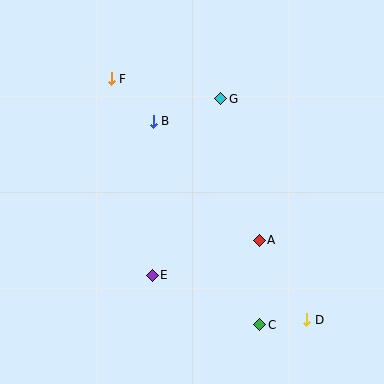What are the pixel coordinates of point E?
Point E is at (152, 275).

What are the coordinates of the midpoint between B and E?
The midpoint between B and E is at (153, 198).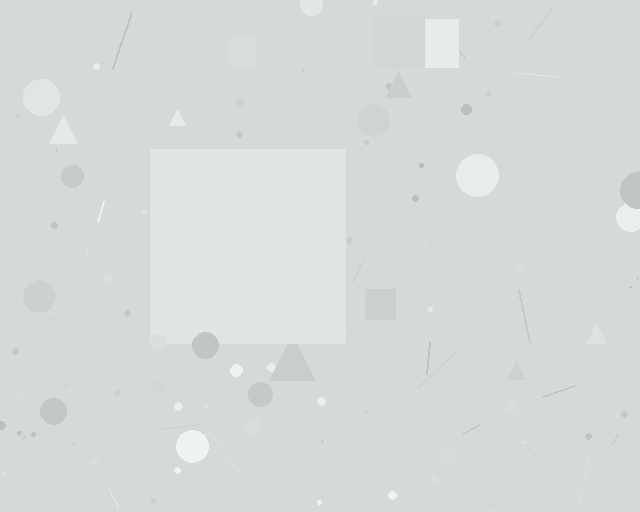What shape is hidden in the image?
A square is hidden in the image.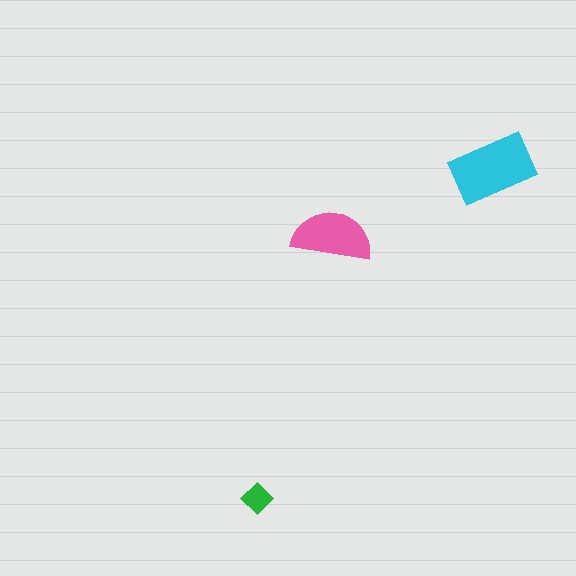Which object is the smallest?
The green diamond.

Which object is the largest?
The cyan rectangle.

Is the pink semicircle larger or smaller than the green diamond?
Larger.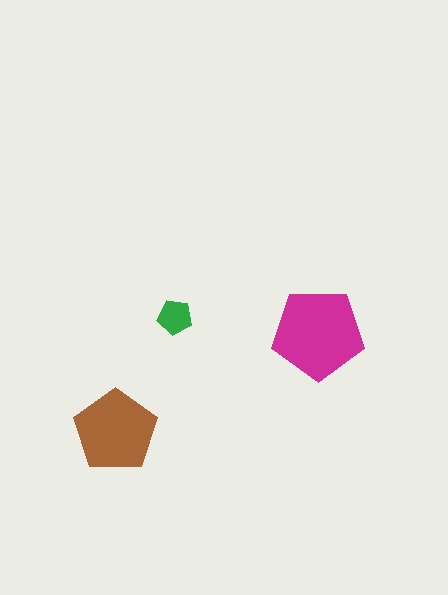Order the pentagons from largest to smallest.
the magenta one, the brown one, the green one.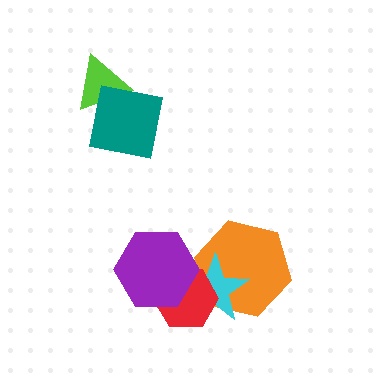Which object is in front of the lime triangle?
The teal square is in front of the lime triangle.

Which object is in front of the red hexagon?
The purple hexagon is in front of the red hexagon.